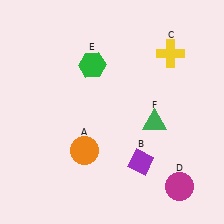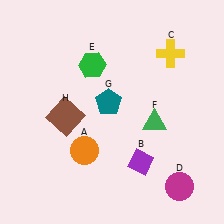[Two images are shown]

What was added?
A teal pentagon (G), a brown square (H) were added in Image 2.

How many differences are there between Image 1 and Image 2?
There are 2 differences between the two images.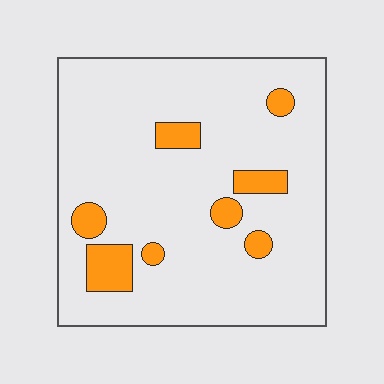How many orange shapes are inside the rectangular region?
8.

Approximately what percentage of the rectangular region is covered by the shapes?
Approximately 10%.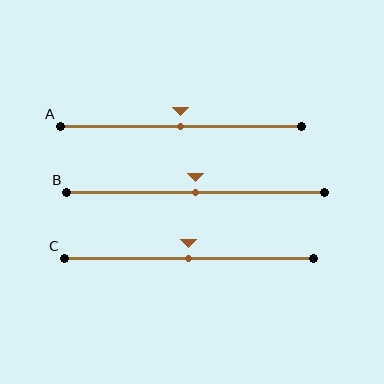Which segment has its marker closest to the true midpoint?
Segment A has its marker closest to the true midpoint.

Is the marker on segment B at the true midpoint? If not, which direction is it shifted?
Yes, the marker on segment B is at the true midpoint.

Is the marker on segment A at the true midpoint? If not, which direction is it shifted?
Yes, the marker on segment A is at the true midpoint.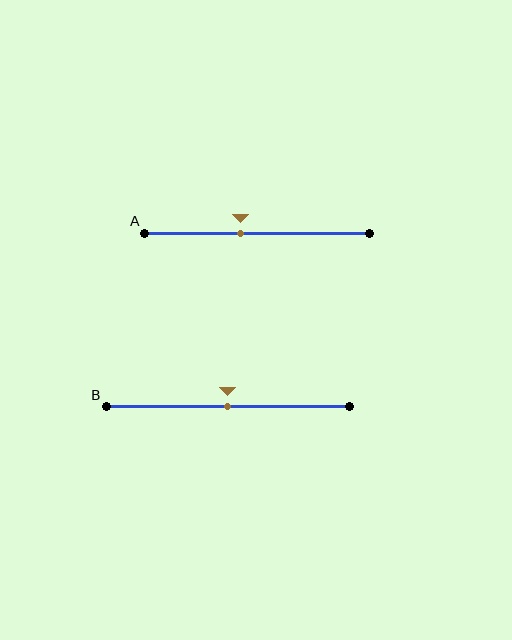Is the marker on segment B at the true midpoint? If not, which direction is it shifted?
Yes, the marker on segment B is at the true midpoint.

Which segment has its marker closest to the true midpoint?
Segment B has its marker closest to the true midpoint.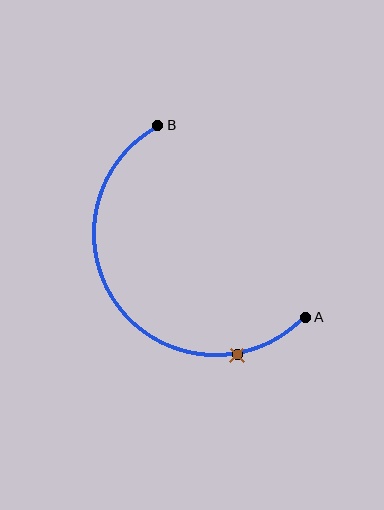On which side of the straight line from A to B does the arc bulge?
The arc bulges below and to the left of the straight line connecting A and B.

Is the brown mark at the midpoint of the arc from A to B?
No. The brown mark lies on the arc but is closer to endpoint A. The arc midpoint would be at the point on the curve equidistant along the arc from both A and B.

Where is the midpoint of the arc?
The arc midpoint is the point on the curve farthest from the straight line joining A and B. It sits below and to the left of that line.